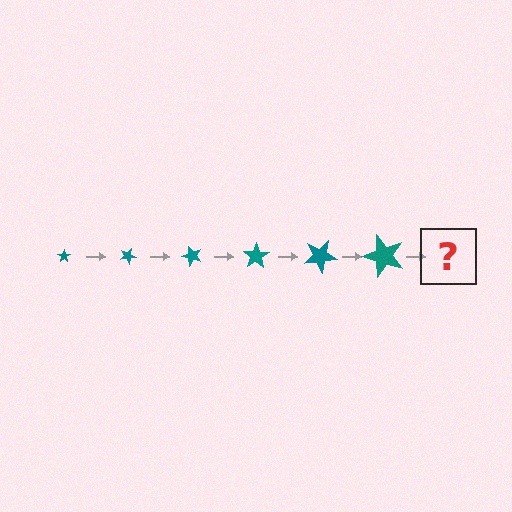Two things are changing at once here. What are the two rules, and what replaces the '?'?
The two rules are that the star grows larger each step and it rotates 25 degrees each step. The '?' should be a star, larger than the previous one and rotated 150 degrees from the start.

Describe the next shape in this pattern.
It should be a star, larger than the previous one and rotated 150 degrees from the start.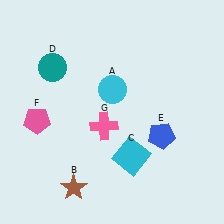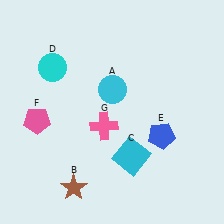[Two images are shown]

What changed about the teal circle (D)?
In Image 1, D is teal. In Image 2, it changed to cyan.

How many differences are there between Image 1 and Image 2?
There is 1 difference between the two images.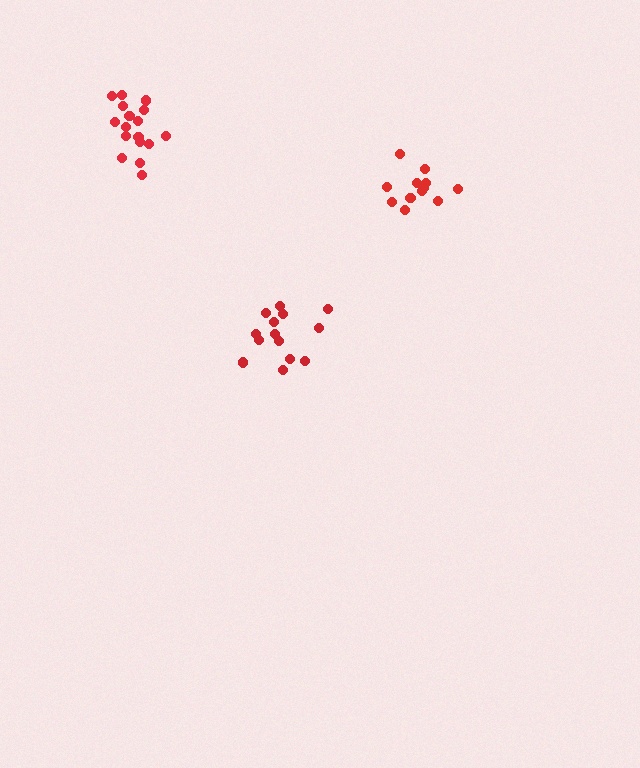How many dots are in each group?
Group 1: 14 dots, Group 2: 13 dots, Group 3: 17 dots (44 total).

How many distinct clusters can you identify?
There are 3 distinct clusters.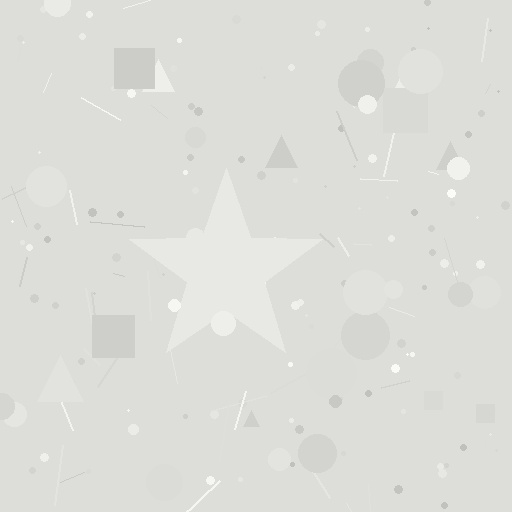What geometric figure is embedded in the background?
A star is embedded in the background.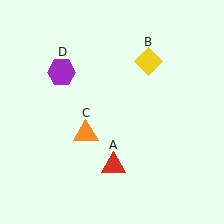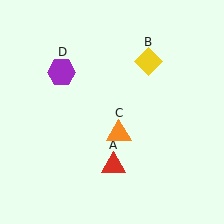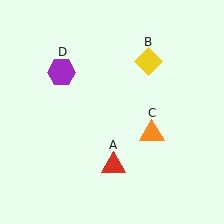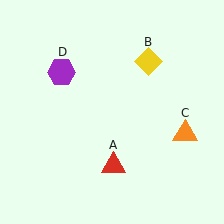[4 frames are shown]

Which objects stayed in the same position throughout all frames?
Red triangle (object A) and yellow diamond (object B) and purple hexagon (object D) remained stationary.